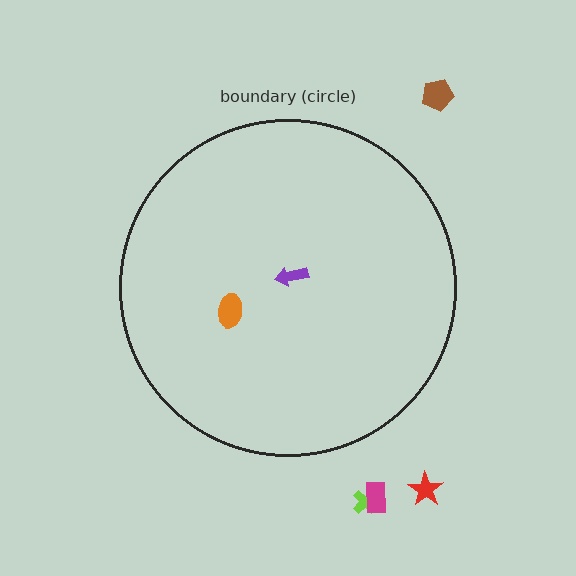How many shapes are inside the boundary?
2 inside, 4 outside.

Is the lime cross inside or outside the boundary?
Outside.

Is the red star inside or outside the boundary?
Outside.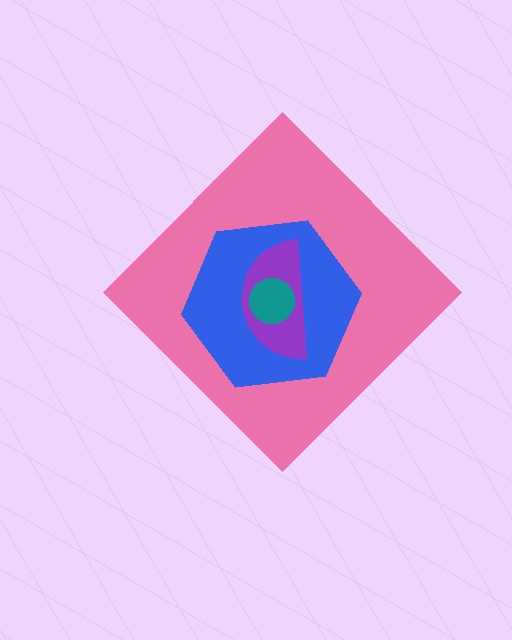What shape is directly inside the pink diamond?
The blue hexagon.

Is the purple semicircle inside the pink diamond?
Yes.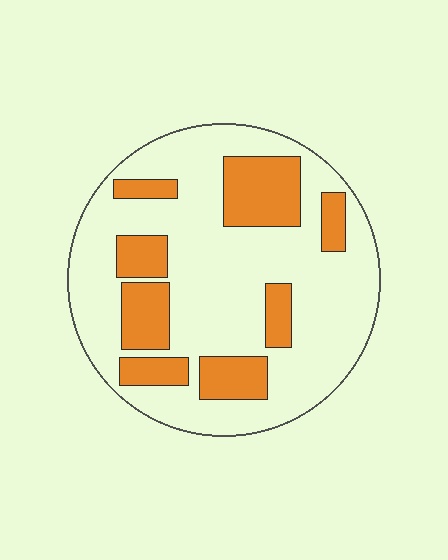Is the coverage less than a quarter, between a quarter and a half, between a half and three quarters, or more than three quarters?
Between a quarter and a half.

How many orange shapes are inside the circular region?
8.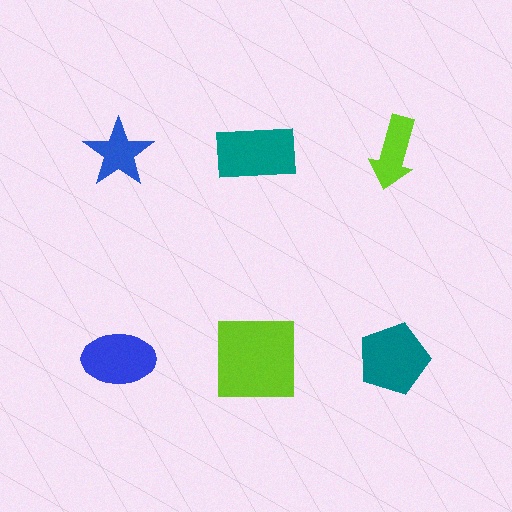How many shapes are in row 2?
3 shapes.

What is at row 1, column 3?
A lime arrow.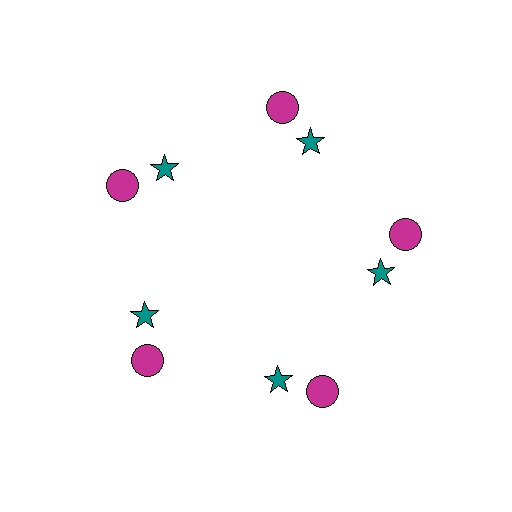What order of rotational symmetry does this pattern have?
This pattern has 5-fold rotational symmetry.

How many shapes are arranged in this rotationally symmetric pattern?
There are 10 shapes, arranged in 5 groups of 2.